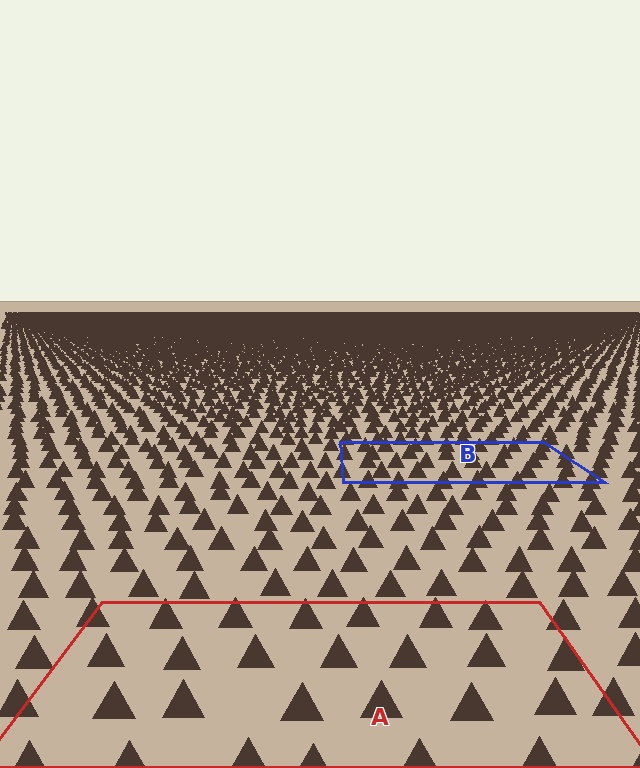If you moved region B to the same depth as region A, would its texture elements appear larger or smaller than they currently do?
They would appear larger. At a closer depth, the same texture elements are projected at a bigger on-screen size.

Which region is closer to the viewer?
Region A is closer. The texture elements there are larger and more spread out.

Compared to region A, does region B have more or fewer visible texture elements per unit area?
Region B has more texture elements per unit area — they are packed more densely because it is farther away.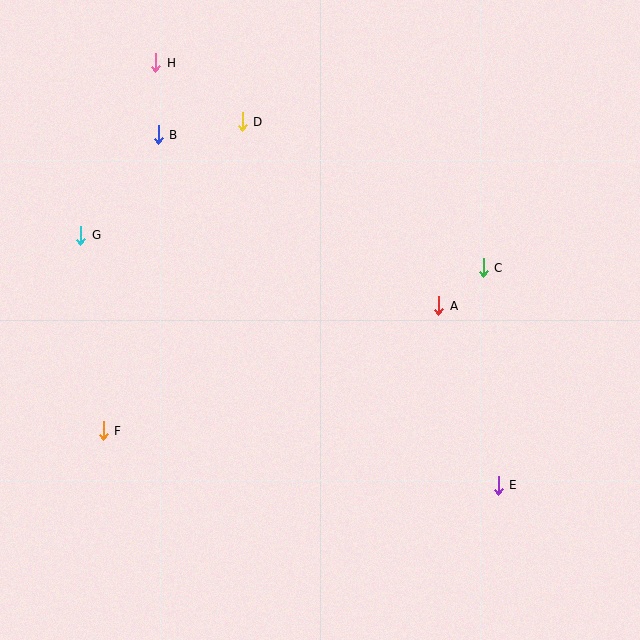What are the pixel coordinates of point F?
Point F is at (103, 431).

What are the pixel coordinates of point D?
Point D is at (242, 122).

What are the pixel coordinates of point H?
Point H is at (156, 63).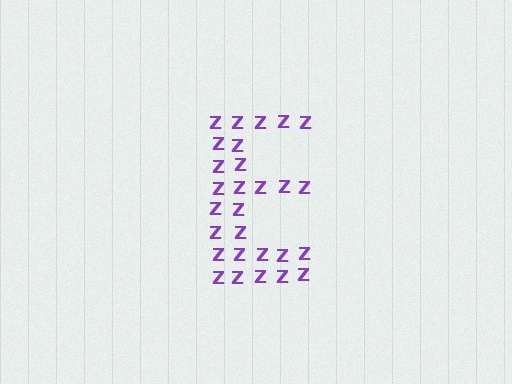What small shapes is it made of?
It is made of small letter Z's.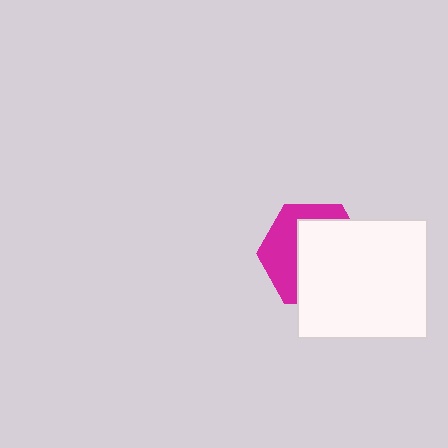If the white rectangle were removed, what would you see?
You would see the complete magenta hexagon.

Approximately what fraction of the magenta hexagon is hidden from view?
Roughly 59% of the magenta hexagon is hidden behind the white rectangle.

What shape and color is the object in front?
The object in front is a white rectangle.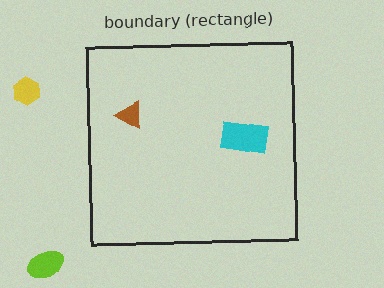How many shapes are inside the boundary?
2 inside, 2 outside.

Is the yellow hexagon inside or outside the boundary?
Outside.